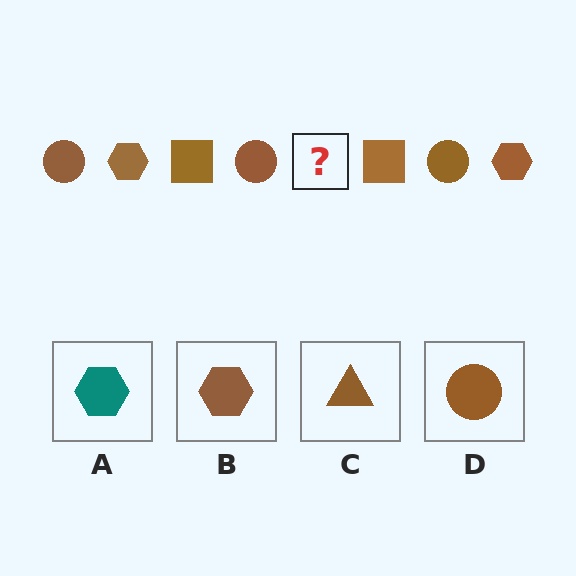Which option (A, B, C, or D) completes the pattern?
B.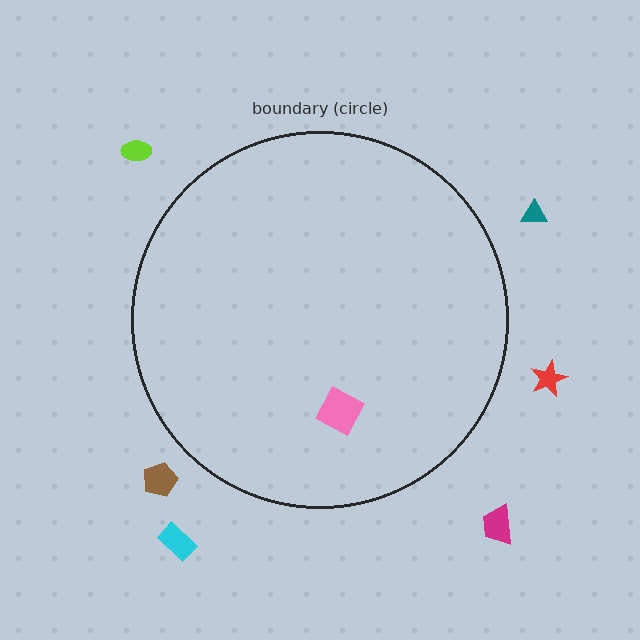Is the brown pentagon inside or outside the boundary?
Outside.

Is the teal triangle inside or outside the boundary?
Outside.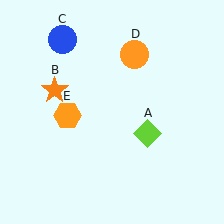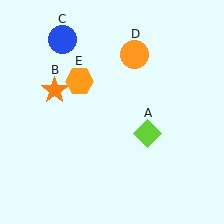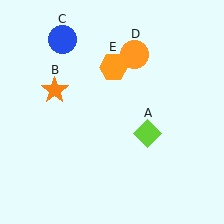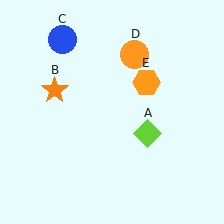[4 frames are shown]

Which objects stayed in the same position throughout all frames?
Lime diamond (object A) and orange star (object B) and blue circle (object C) and orange circle (object D) remained stationary.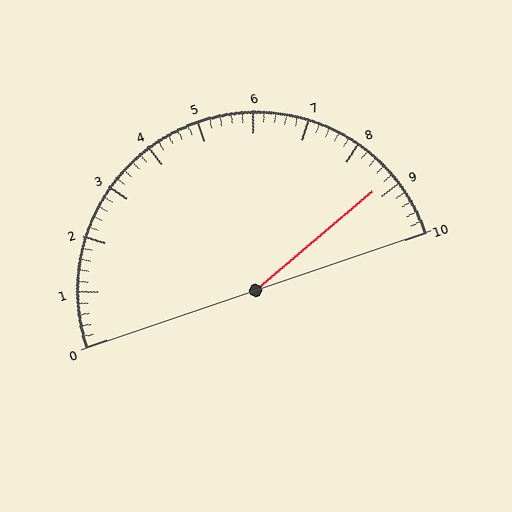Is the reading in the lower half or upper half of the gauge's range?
The reading is in the upper half of the range (0 to 10).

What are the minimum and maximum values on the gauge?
The gauge ranges from 0 to 10.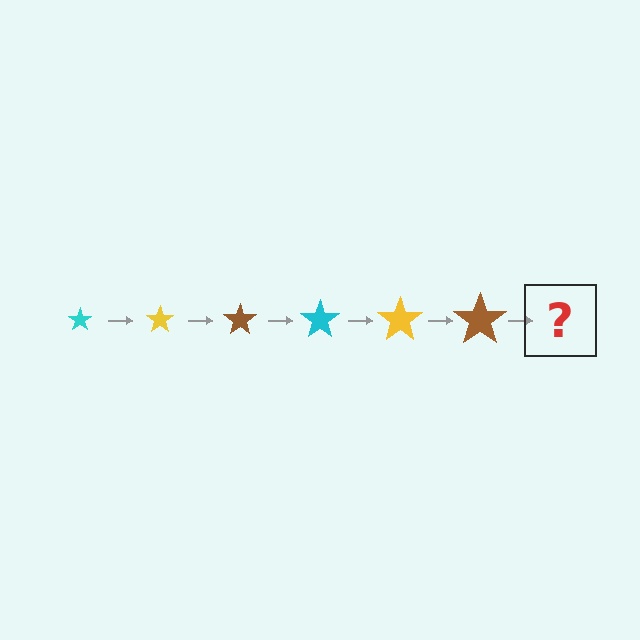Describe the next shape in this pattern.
It should be a cyan star, larger than the previous one.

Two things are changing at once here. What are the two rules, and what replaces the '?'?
The two rules are that the star grows larger each step and the color cycles through cyan, yellow, and brown. The '?' should be a cyan star, larger than the previous one.